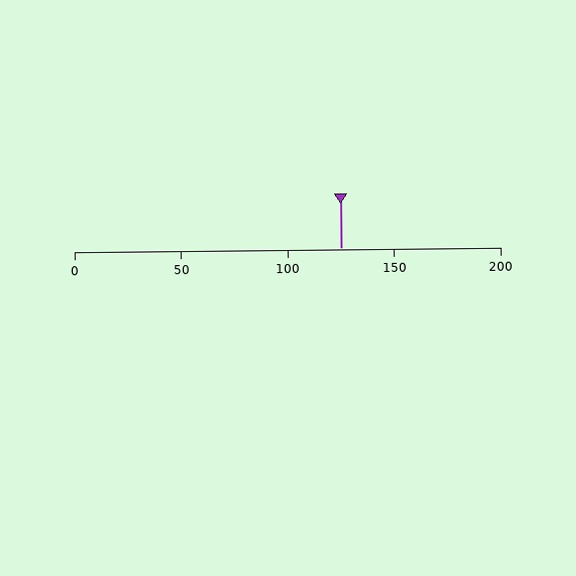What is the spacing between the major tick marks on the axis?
The major ticks are spaced 50 apart.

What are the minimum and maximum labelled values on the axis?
The axis runs from 0 to 200.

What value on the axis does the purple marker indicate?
The marker indicates approximately 125.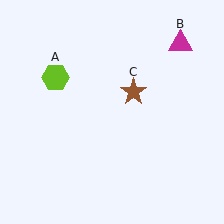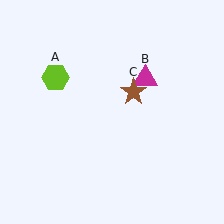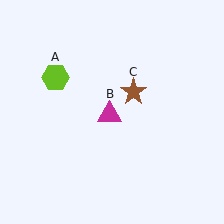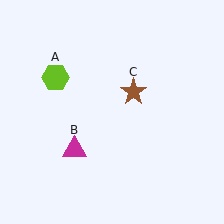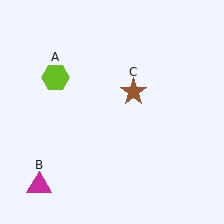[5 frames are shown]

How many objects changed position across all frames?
1 object changed position: magenta triangle (object B).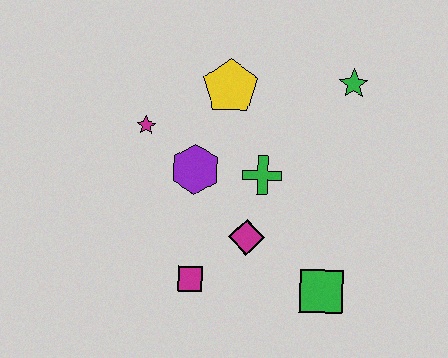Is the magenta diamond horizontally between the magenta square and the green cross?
Yes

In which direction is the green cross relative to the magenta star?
The green cross is to the right of the magenta star.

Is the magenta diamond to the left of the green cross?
Yes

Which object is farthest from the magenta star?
The green square is farthest from the magenta star.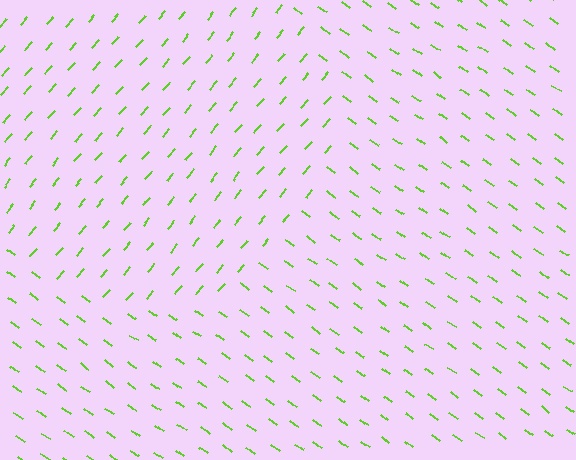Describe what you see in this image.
The image is filled with small lime line segments. A circle region in the image has lines oriented differently from the surrounding lines, creating a visible texture boundary.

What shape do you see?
I see a circle.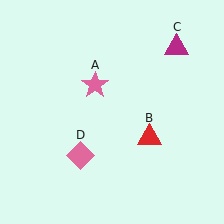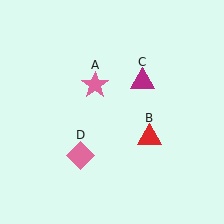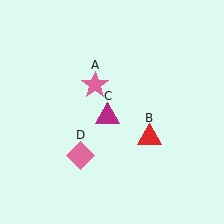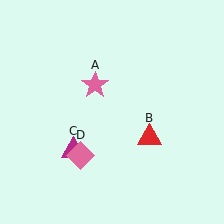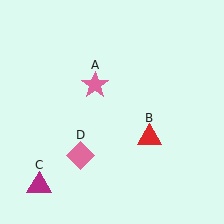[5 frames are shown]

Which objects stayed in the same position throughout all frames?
Pink star (object A) and red triangle (object B) and pink diamond (object D) remained stationary.